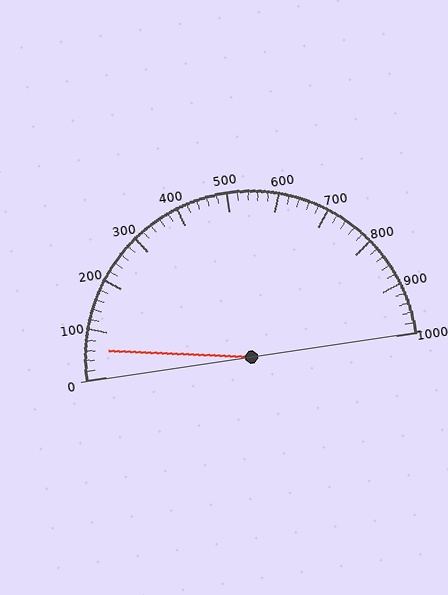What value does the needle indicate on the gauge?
The needle indicates approximately 60.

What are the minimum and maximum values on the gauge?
The gauge ranges from 0 to 1000.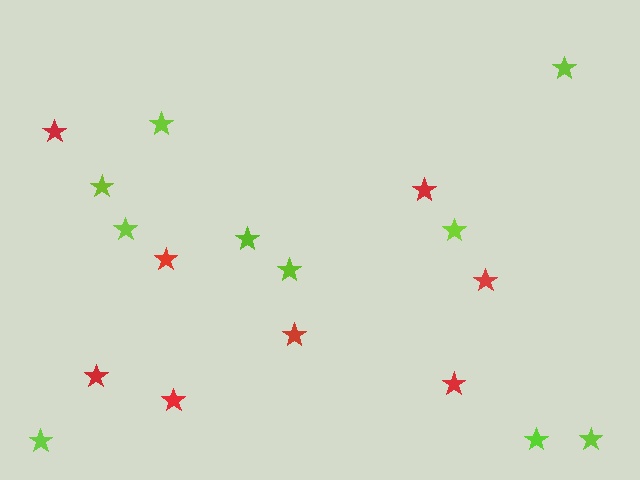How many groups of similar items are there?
There are 2 groups: one group of red stars (8) and one group of lime stars (10).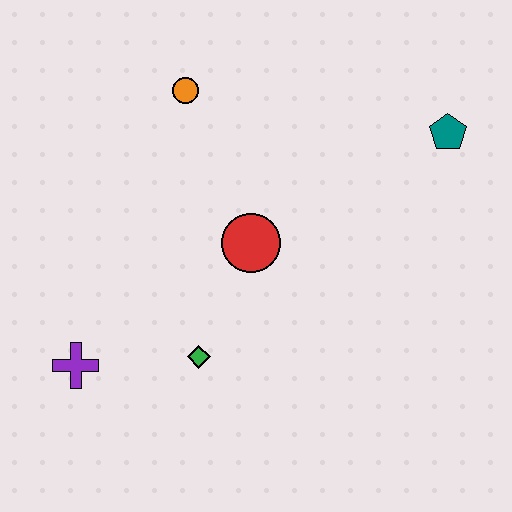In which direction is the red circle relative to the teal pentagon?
The red circle is to the left of the teal pentagon.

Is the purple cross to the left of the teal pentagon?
Yes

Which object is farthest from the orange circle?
The purple cross is farthest from the orange circle.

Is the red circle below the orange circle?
Yes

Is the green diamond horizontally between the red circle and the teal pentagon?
No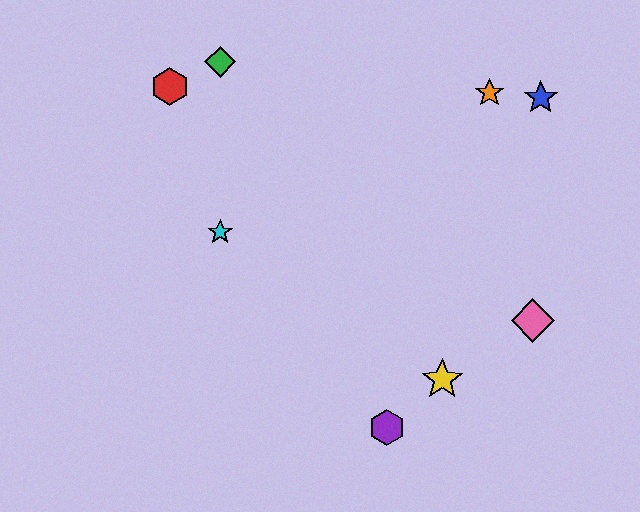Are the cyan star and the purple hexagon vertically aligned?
No, the cyan star is at x≈220 and the purple hexagon is at x≈387.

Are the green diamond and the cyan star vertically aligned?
Yes, both are at x≈220.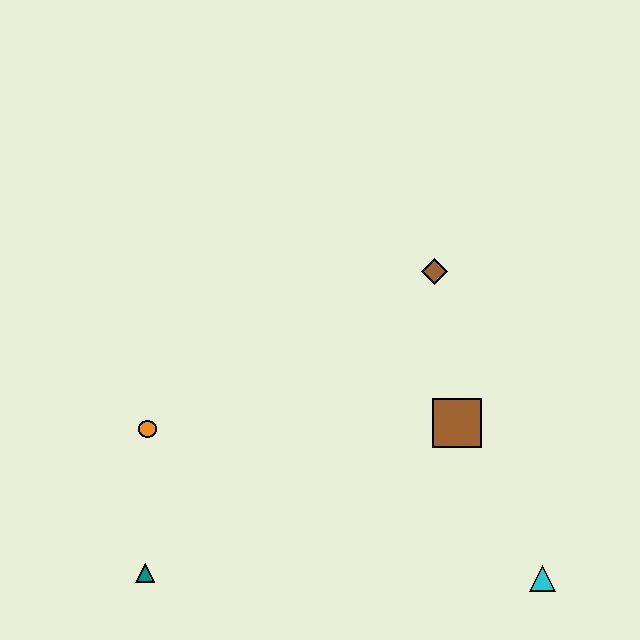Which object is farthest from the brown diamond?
The teal triangle is farthest from the brown diamond.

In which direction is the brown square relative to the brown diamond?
The brown square is below the brown diamond.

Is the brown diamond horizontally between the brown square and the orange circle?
Yes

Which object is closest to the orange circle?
The teal triangle is closest to the orange circle.